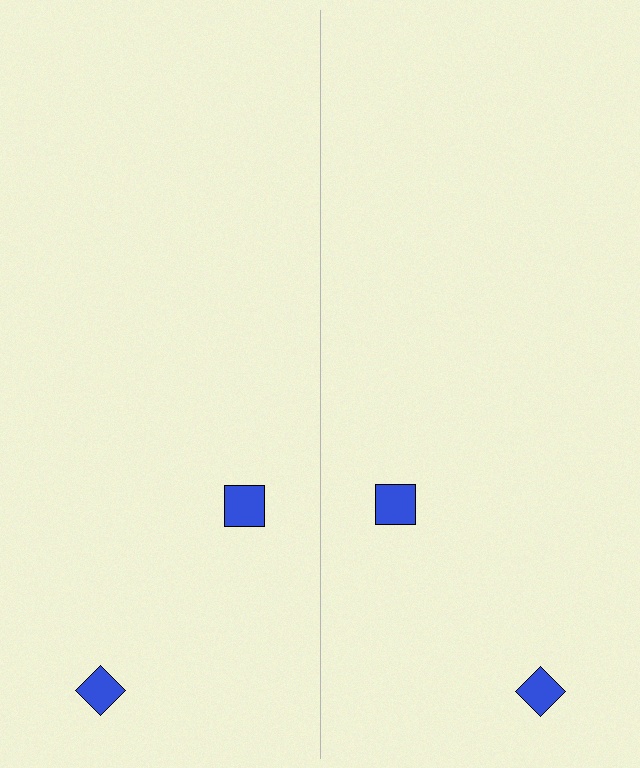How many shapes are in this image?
There are 4 shapes in this image.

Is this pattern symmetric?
Yes, this pattern has bilateral (reflection) symmetry.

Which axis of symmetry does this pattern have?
The pattern has a vertical axis of symmetry running through the center of the image.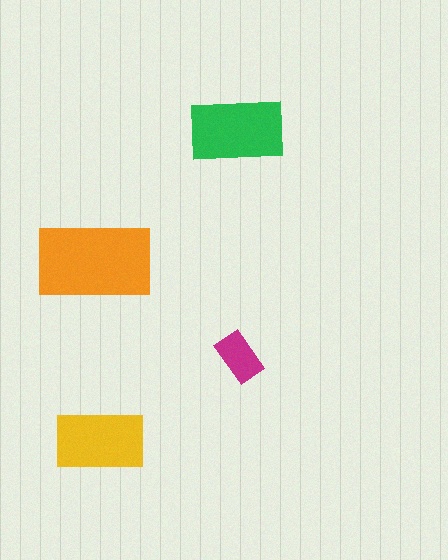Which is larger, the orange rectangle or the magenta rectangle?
The orange one.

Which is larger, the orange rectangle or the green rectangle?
The orange one.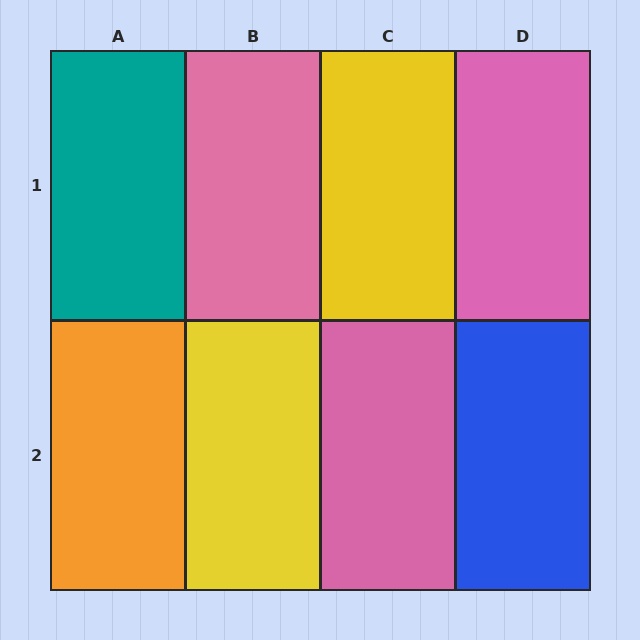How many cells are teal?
1 cell is teal.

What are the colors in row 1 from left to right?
Teal, pink, yellow, pink.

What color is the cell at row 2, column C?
Pink.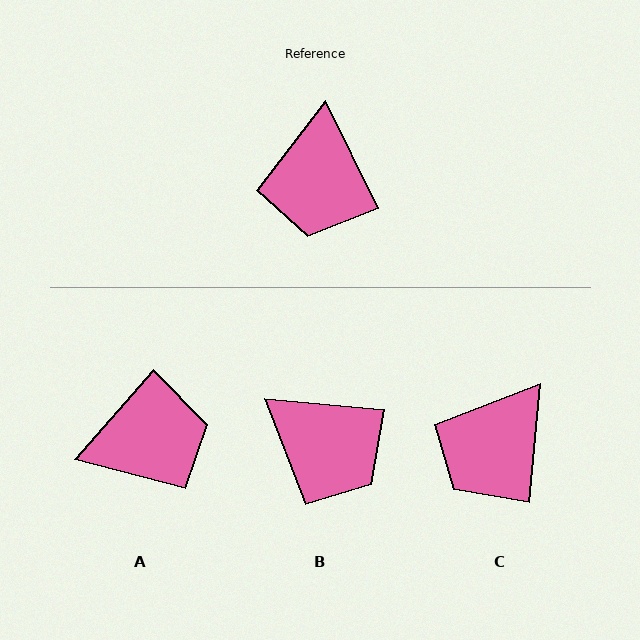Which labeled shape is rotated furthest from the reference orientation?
A, about 113 degrees away.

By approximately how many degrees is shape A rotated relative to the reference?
Approximately 113 degrees counter-clockwise.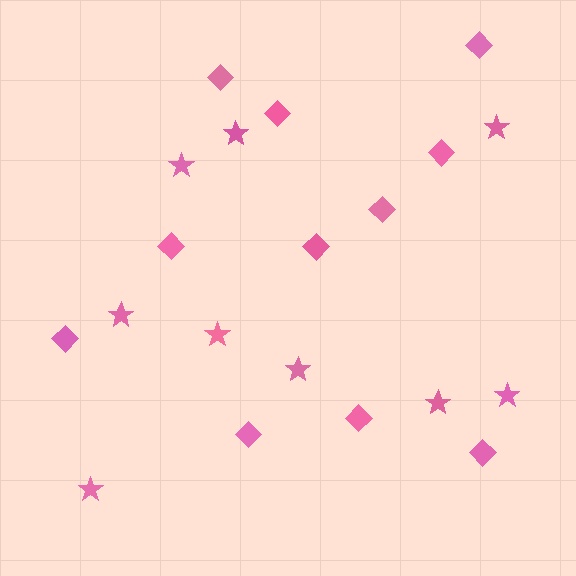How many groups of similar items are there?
There are 2 groups: one group of stars (9) and one group of diamonds (11).